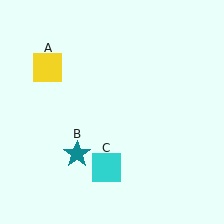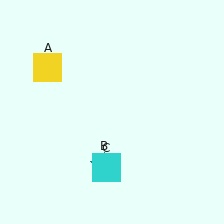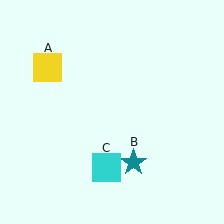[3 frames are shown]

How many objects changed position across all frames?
1 object changed position: teal star (object B).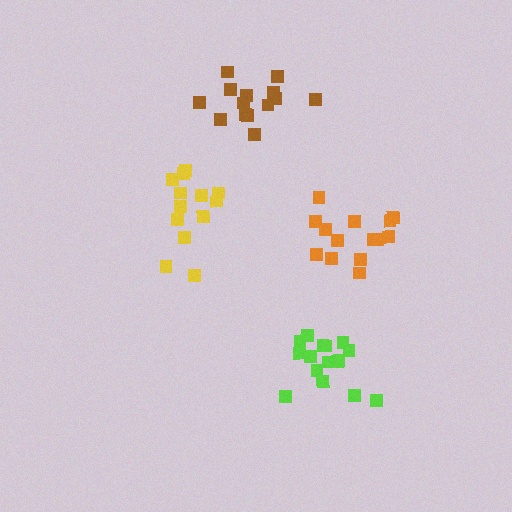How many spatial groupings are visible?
There are 4 spatial groupings.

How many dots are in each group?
Group 1: 16 dots, Group 2: 13 dots, Group 3: 14 dots, Group 4: 14 dots (57 total).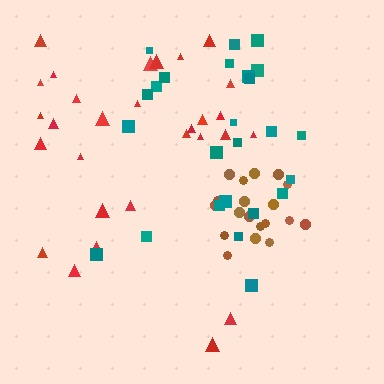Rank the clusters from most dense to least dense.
brown, teal, red.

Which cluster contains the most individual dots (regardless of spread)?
Red (29).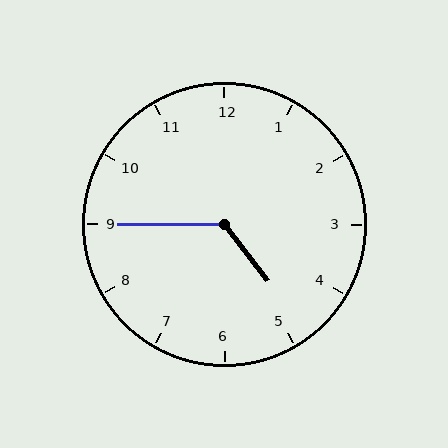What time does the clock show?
4:45.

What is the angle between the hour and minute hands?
Approximately 128 degrees.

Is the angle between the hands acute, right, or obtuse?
It is obtuse.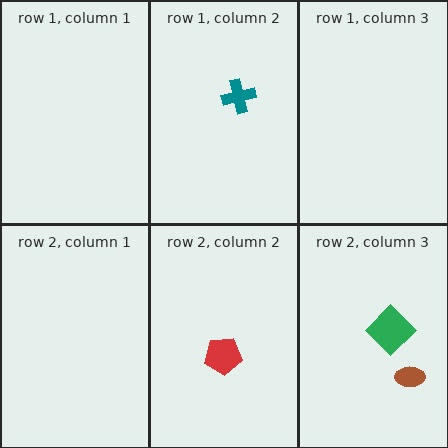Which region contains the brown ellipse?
The row 2, column 3 region.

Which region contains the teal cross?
The row 1, column 2 region.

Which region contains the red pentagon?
The row 2, column 2 region.